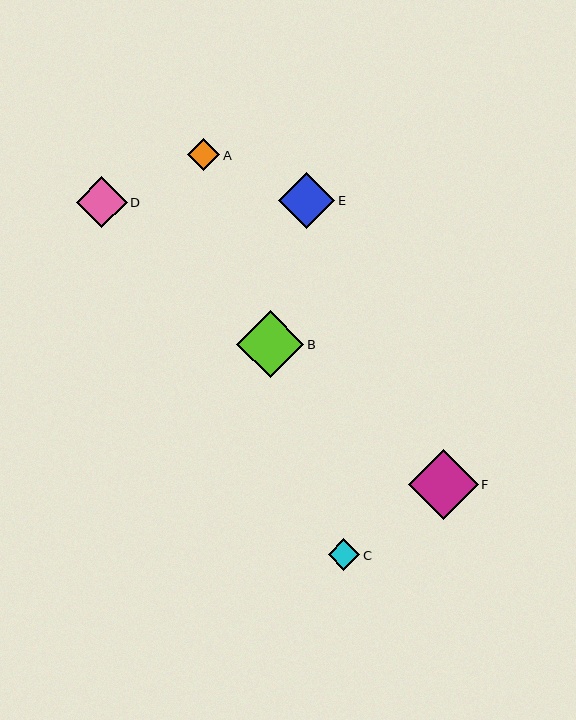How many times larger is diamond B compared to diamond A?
Diamond B is approximately 2.1 times the size of diamond A.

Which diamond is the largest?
Diamond F is the largest with a size of approximately 69 pixels.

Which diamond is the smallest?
Diamond C is the smallest with a size of approximately 32 pixels.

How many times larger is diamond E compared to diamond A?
Diamond E is approximately 1.7 times the size of diamond A.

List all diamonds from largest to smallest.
From largest to smallest: F, B, E, D, A, C.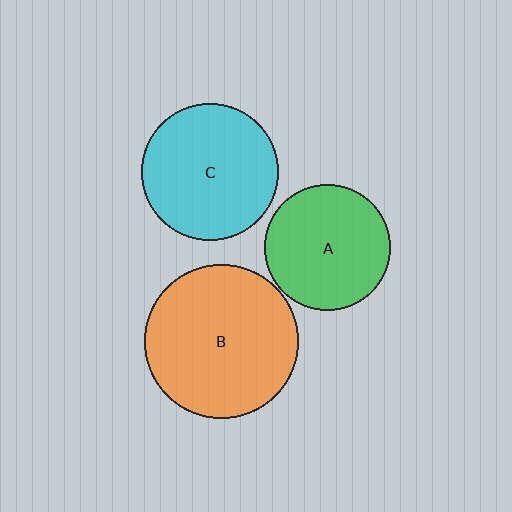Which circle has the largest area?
Circle B (orange).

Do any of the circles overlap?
No, none of the circles overlap.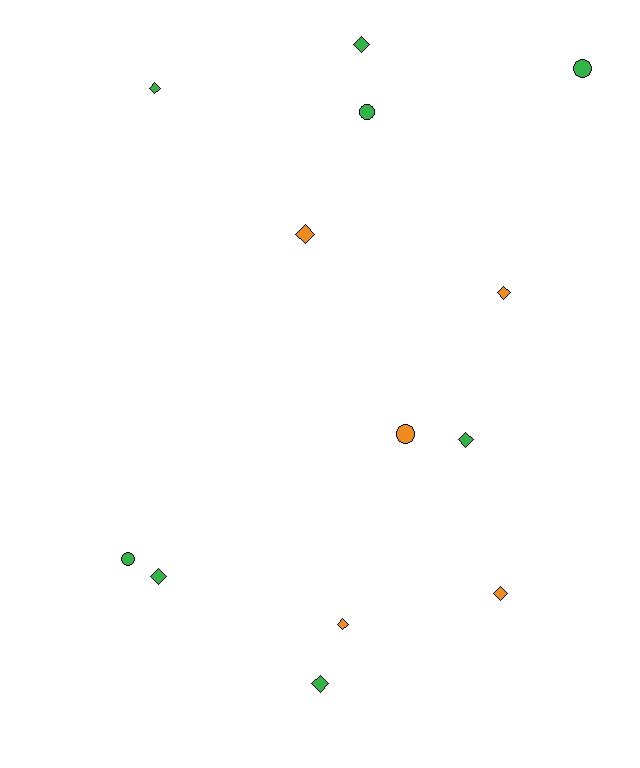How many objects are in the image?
There are 13 objects.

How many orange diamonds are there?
There are 4 orange diamonds.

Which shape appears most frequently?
Diamond, with 9 objects.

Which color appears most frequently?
Green, with 8 objects.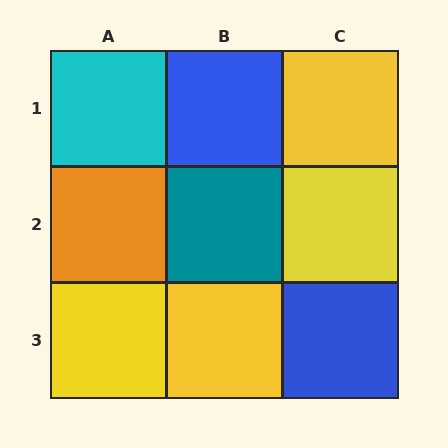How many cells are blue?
2 cells are blue.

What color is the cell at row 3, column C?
Blue.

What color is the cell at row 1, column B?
Blue.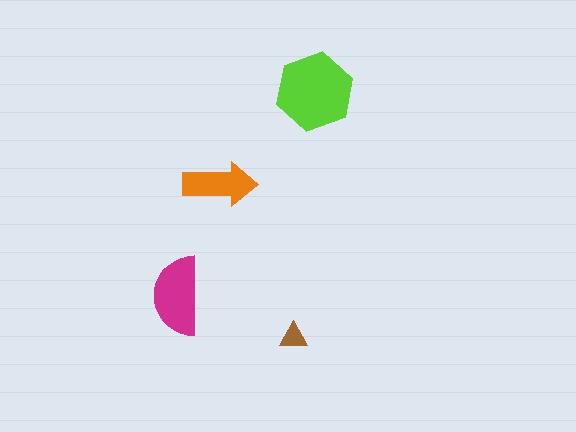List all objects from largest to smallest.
The lime hexagon, the magenta semicircle, the orange arrow, the brown triangle.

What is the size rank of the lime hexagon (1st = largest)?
1st.